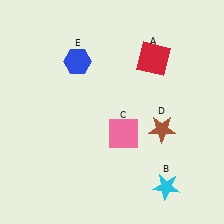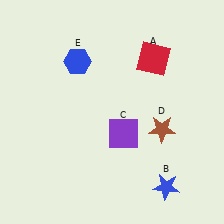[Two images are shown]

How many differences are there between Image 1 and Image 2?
There are 2 differences between the two images.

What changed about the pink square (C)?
In Image 1, C is pink. In Image 2, it changed to purple.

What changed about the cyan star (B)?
In Image 1, B is cyan. In Image 2, it changed to blue.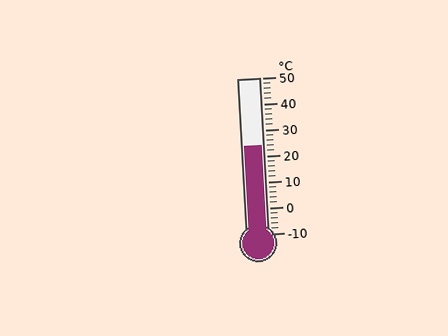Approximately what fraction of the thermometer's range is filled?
The thermometer is filled to approximately 55% of its range.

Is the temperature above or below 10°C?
The temperature is above 10°C.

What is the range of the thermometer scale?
The thermometer scale ranges from -10°C to 50°C.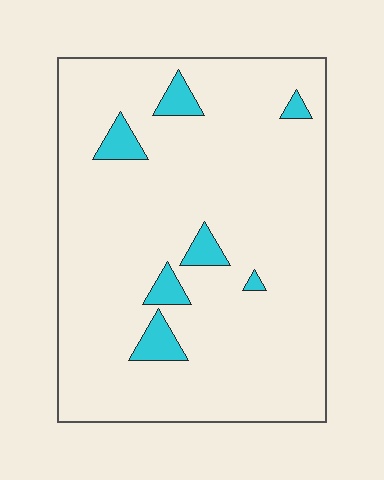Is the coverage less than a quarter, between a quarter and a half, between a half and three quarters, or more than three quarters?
Less than a quarter.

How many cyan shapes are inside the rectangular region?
7.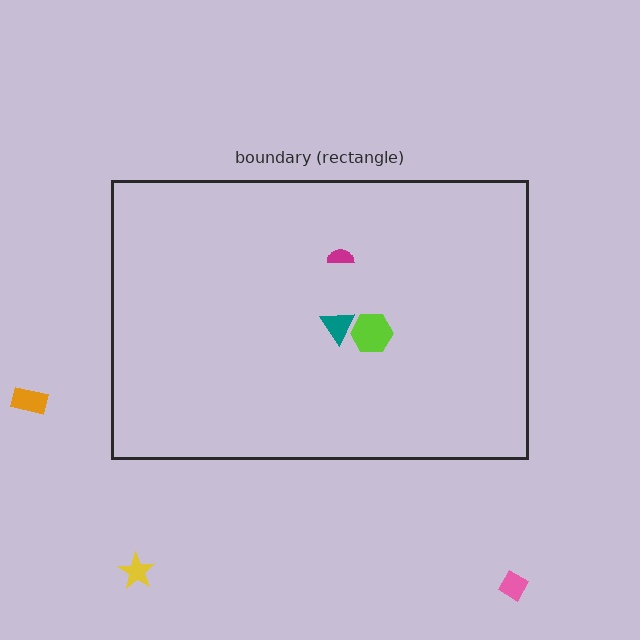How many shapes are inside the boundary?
3 inside, 3 outside.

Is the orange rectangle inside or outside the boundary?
Outside.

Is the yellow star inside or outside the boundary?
Outside.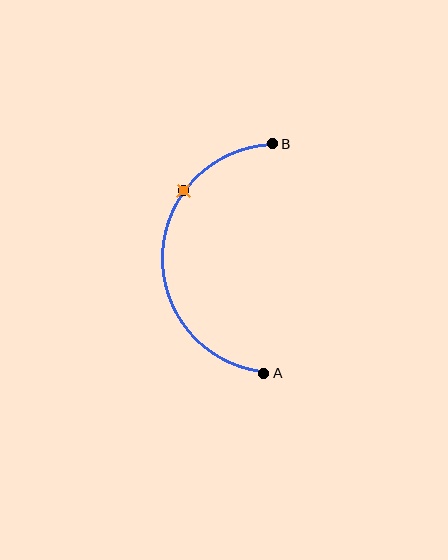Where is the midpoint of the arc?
The arc midpoint is the point on the curve farthest from the straight line joining A and B. It sits to the left of that line.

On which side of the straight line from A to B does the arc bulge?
The arc bulges to the left of the straight line connecting A and B.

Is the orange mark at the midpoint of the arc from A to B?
No. The orange mark lies on the arc but is closer to endpoint B. The arc midpoint would be at the point on the curve equidistant along the arc from both A and B.